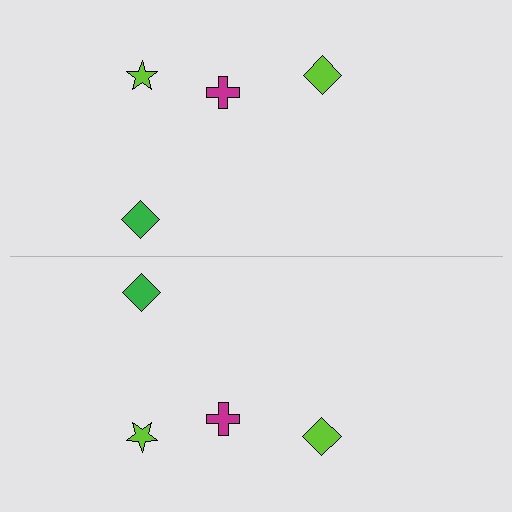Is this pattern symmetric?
Yes, this pattern has bilateral (reflection) symmetry.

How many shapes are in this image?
There are 8 shapes in this image.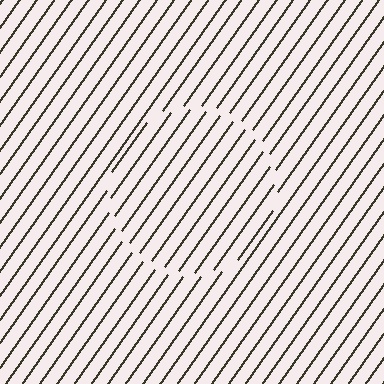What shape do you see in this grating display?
An illusory circle. The interior of the shape contains the same grating, shifted by half a period — the contour is defined by the phase discontinuity where line-ends from the inner and outer gratings abut.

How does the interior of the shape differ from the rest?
The interior of the shape contains the same grating, shifted by half a period — the contour is defined by the phase discontinuity where line-ends from the inner and outer gratings abut.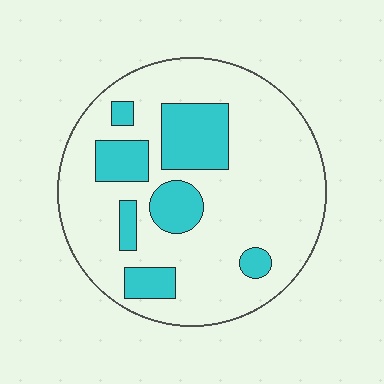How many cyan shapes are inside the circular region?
7.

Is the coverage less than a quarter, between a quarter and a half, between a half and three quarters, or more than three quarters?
Less than a quarter.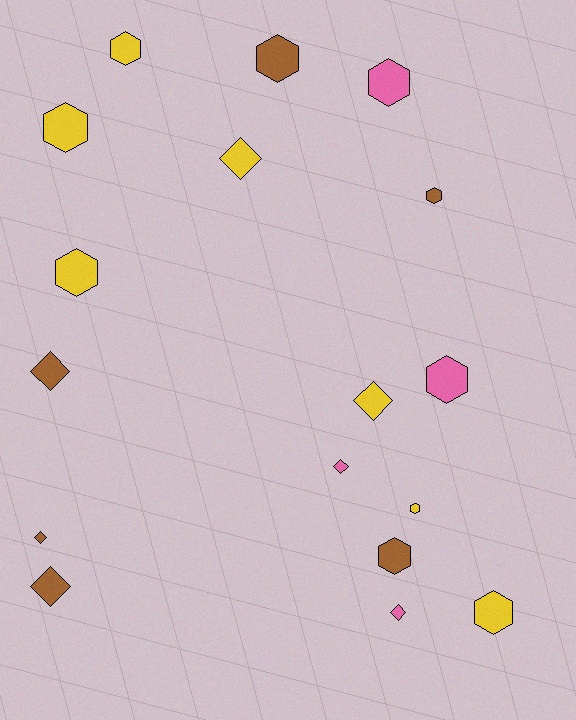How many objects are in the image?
There are 17 objects.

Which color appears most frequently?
Yellow, with 7 objects.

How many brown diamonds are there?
There are 3 brown diamonds.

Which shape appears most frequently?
Hexagon, with 10 objects.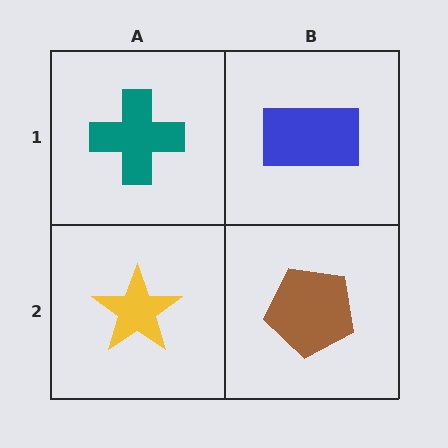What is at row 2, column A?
A yellow star.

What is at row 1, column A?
A teal cross.